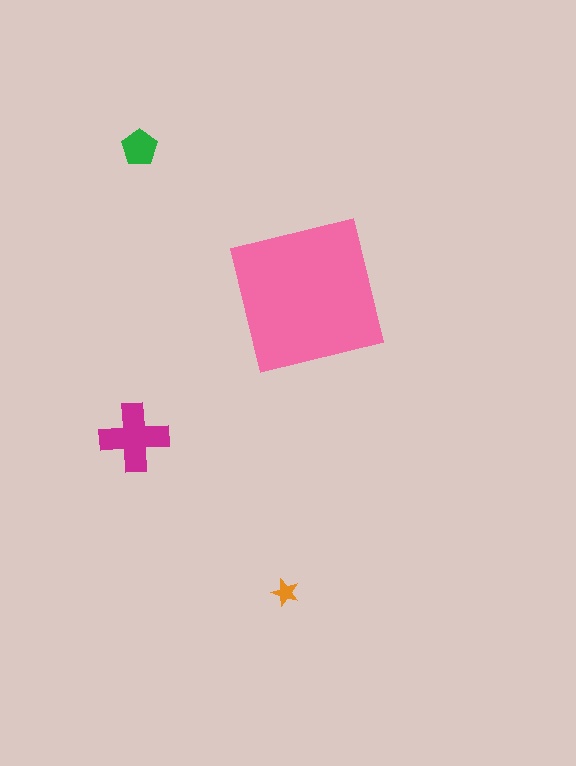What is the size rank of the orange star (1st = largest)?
4th.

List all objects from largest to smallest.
The pink square, the magenta cross, the green pentagon, the orange star.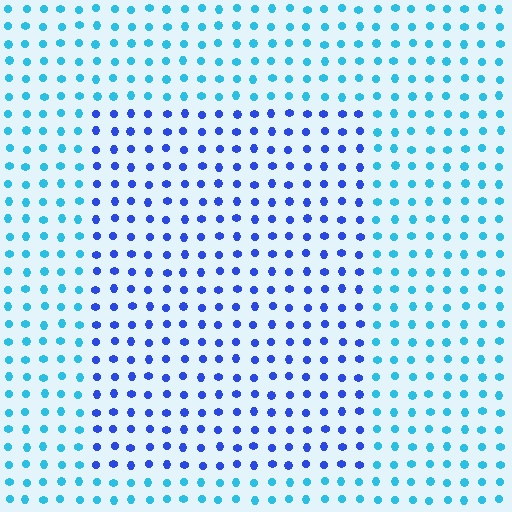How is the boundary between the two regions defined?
The boundary is defined purely by a slight shift in hue (about 39 degrees). Spacing, size, and orientation are identical on both sides.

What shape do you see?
I see a rectangle.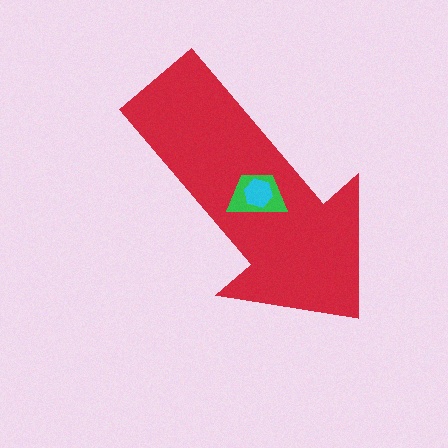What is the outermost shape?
The red arrow.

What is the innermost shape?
The cyan hexagon.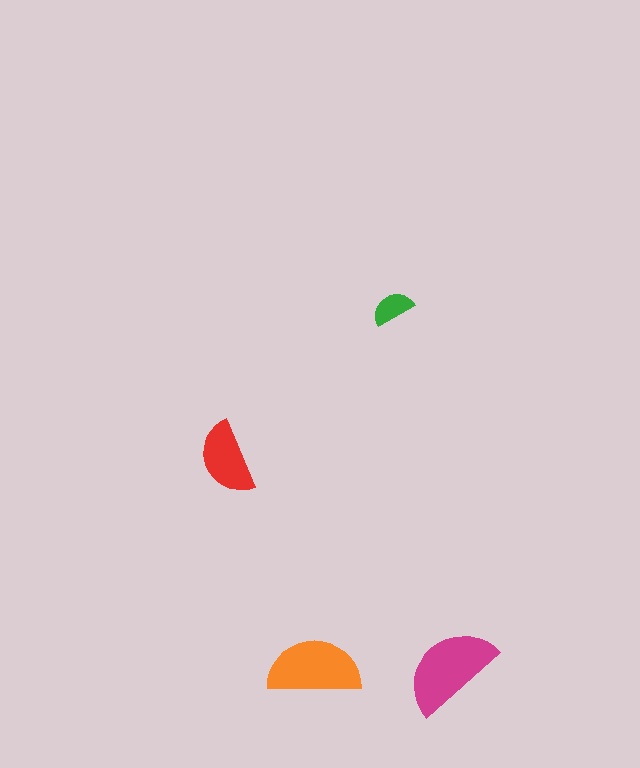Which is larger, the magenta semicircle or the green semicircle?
The magenta one.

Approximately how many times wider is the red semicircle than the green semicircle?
About 1.5 times wider.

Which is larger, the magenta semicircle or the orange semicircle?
The magenta one.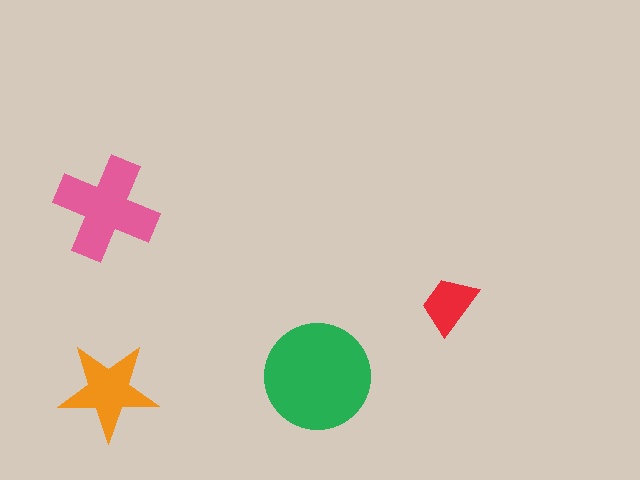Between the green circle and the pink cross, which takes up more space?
The green circle.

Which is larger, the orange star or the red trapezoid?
The orange star.